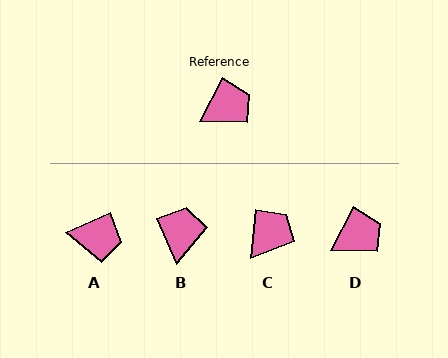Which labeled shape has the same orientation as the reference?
D.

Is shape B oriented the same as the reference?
No, it is off by about 51 degrees.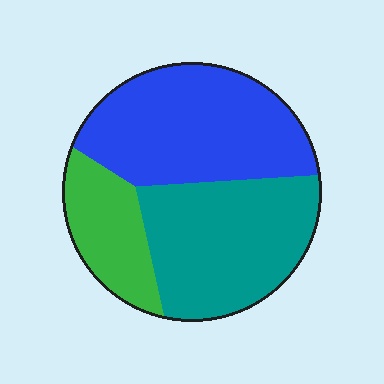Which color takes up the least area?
Green, at roughly 20%.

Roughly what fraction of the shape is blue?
Blue covers 42% of the shape.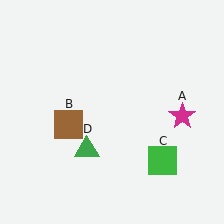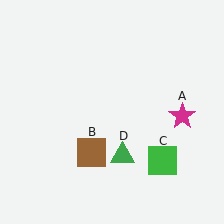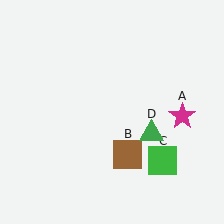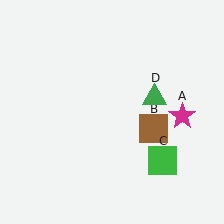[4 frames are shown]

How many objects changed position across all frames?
2 objects changed position: brown square (object B), green triangle (object D).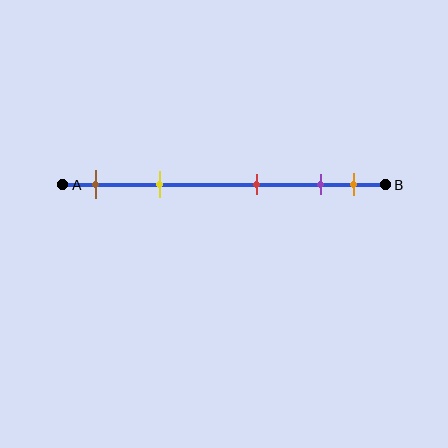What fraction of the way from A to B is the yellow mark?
The yellow mark is approximately 30% (0.3) of the way from A to B.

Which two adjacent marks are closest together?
The purple and orange marks are the closest adjacent pair.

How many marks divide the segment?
There are 5 marks dividing the segment.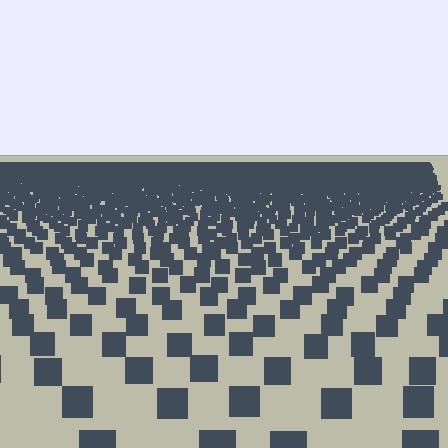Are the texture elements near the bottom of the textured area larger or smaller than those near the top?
Larger. Near the bottom, elements are closer to the viewer and appear at a bigger on-screen size.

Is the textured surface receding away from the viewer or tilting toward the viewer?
The surface is receding away from the viewer. Texture elements get smaller and denser toward the top.